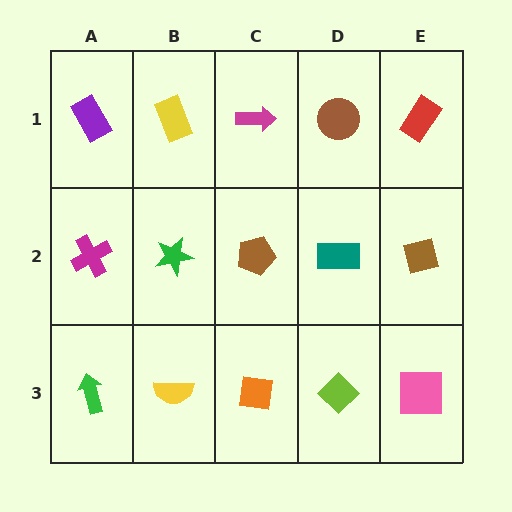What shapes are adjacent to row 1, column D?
A teal rectangle (row 2, column D), a magenta arrow (row 1, column C), a red rectangle (row 1, column E).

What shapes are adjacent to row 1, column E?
A brown square (row 2, column E), a brown circle (row 1, column D).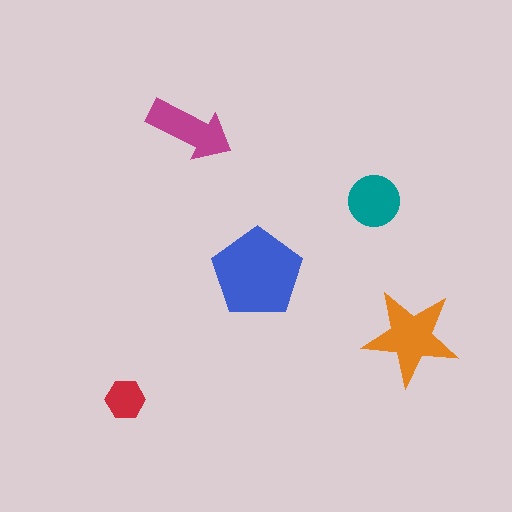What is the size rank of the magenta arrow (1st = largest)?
3rd.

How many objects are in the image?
There are 5 objects in the image.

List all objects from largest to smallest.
The blue pentagon, the orange star, the magenta arrow, the teal circle, the red hexagon.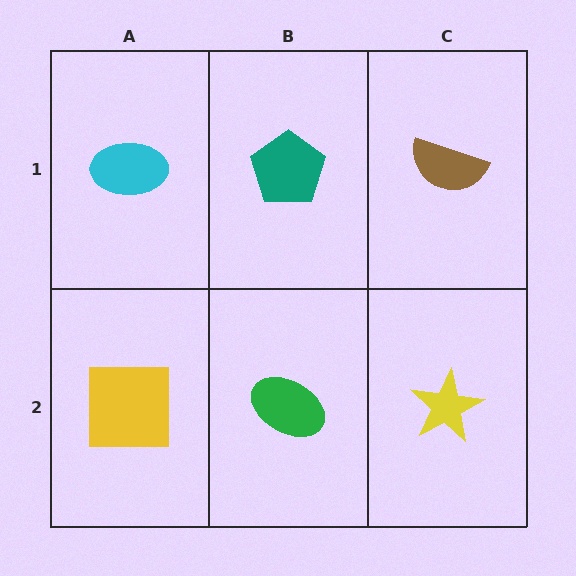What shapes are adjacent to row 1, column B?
A green ellipse (row 2, column B), a cyan ellipse (row 1, column A), a brown semicircle (row 1, column C).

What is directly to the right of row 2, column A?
A green ellipse.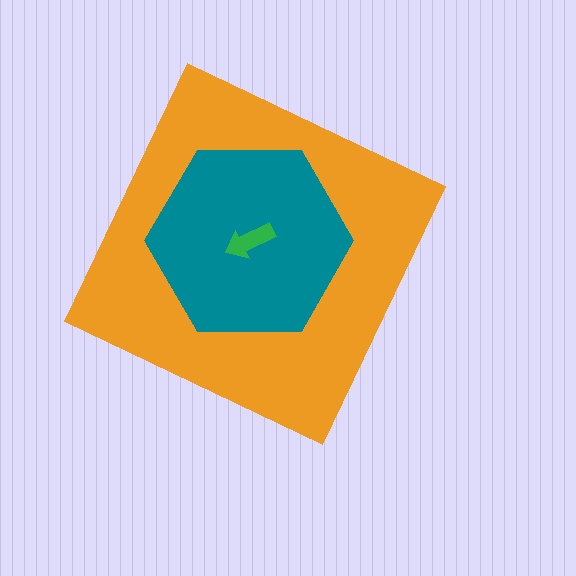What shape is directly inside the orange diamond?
The teal hexagon.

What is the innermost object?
The green arrow.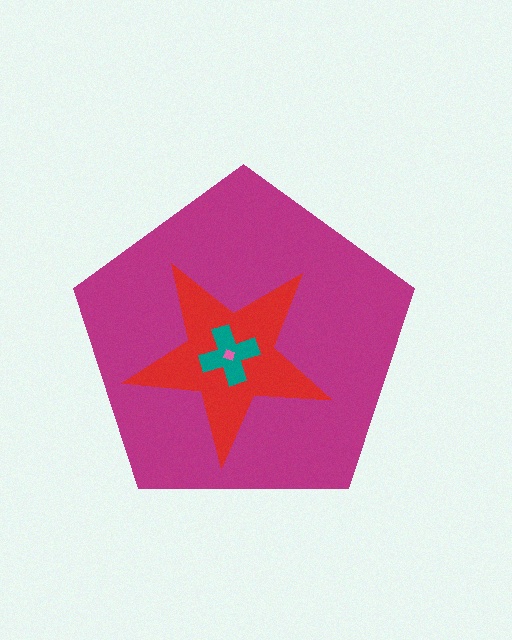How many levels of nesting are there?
4.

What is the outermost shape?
The magenta pentagon.